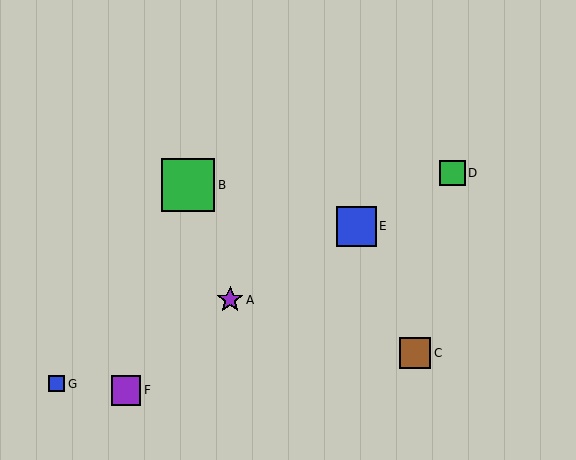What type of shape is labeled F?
Shape F is a purple square.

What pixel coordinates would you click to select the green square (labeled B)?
Click at (188, 185) to select the green square B.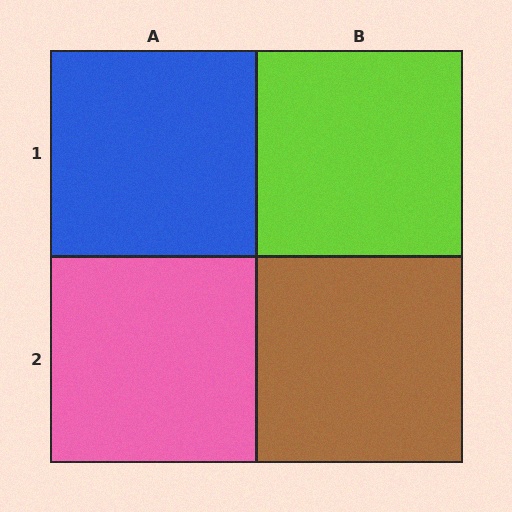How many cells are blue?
1 cell is blue.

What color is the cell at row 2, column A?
Pink.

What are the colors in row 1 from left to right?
Blue, lime.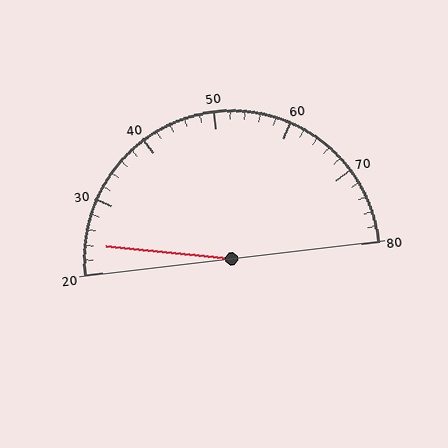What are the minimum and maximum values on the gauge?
The gauge ranges from 20 to 80.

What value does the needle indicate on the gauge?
The needle indicates approximately 24.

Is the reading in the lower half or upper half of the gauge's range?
The reading is in the lower half of the range (20 to 80).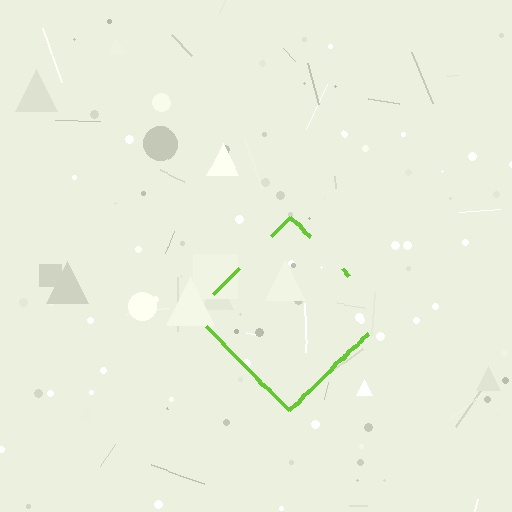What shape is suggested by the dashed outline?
The dashed outline suggests a diamond.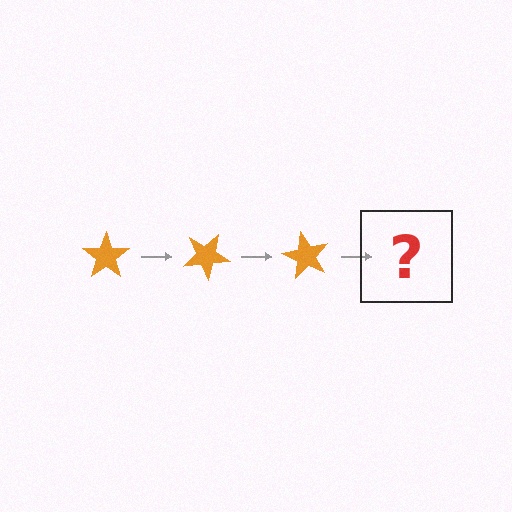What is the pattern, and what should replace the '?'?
The pattern is that the star rotates 30 degrees each step. The '?' should be an orange star rotated 90 degrees.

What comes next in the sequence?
The next element should be an orange star rotated 90 degrees.